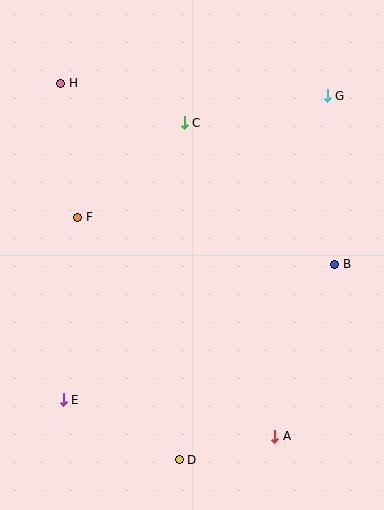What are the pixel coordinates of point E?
Point E is at (63, 400).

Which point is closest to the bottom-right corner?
Point A is closest to the bottom-right corner.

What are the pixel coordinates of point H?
Point H is at (61, 83).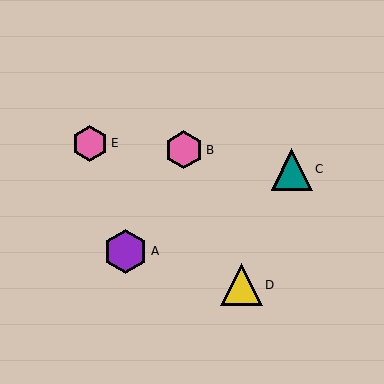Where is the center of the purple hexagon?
The center of the purple hexagon is at (126, 251).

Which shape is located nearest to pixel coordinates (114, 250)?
The purple hexagon (labeled A) at (126, 251) is nearest to that location.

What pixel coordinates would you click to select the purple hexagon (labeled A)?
Click at (126, 251) to select the purple hexagon A.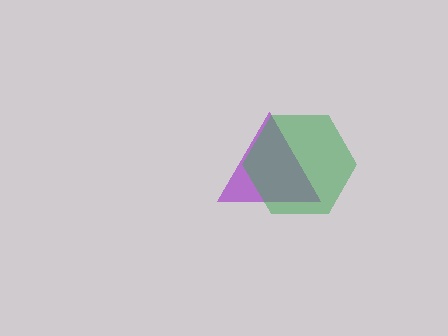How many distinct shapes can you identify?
There are 2 distinct shapes: a purple triangle, a green hexagon.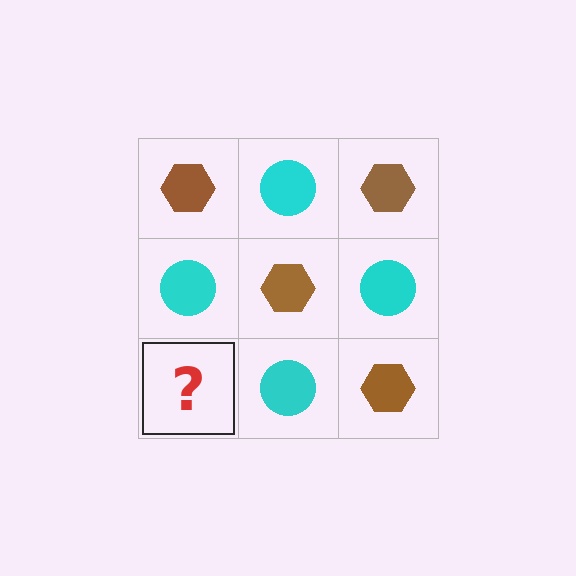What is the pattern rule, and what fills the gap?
The rule is that it alternates brown hexagon and cyan circle in a checkerboard pattern. The gap should be filled with a brown hexagon.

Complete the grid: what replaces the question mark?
The question mark should be replaced with a brown hexagon.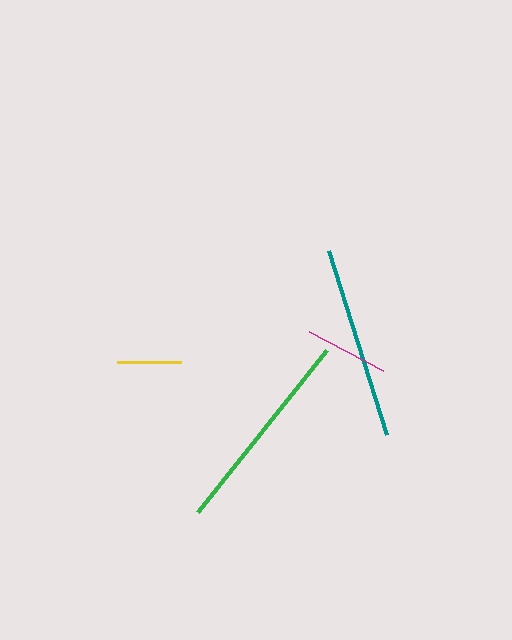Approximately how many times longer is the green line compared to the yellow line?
The green line is approximately 3.3 times the length of the yellow line.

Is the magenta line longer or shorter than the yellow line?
The magenta line is longer than the yellow line.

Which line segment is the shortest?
The yellow line is the shortest at approximately 64 pixels.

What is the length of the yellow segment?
The yellow segment is approximately 64 pixels long.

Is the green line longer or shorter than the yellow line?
The green line is longer than the yellow line.